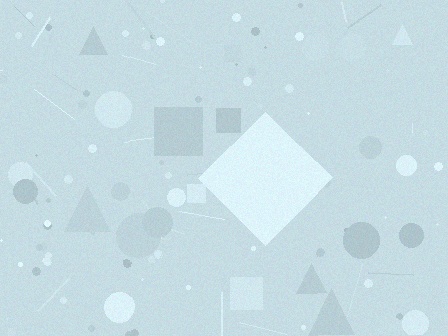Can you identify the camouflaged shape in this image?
The camouflaged shape is a diamond.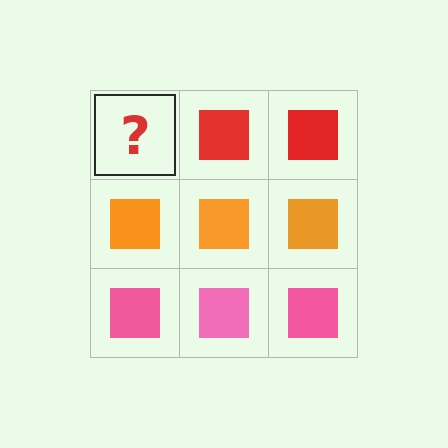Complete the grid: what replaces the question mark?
The question mark should be replaced with a red square.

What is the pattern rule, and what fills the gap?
The rule is that each row has a consistent color. The gap should be filled with a red square.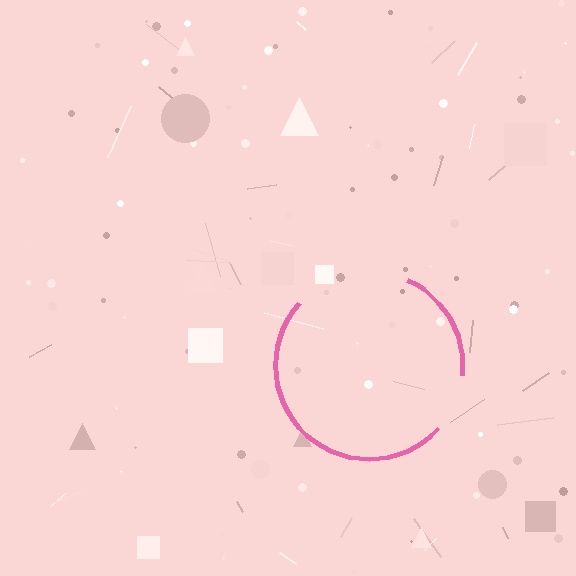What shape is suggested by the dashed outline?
The dashed outline suggests a circle.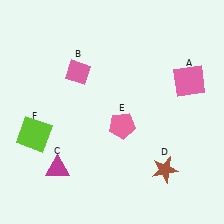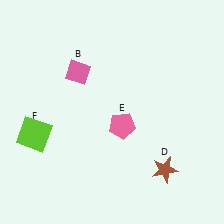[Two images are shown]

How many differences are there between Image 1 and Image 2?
There are 2 differences between the two images.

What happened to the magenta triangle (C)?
The magenta triangle (C) was removed in Image 2. It was in the bottom-left area of Image 1.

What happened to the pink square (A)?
The pink square (A) was removed in Image 2. It was in the top-right area of Image 1.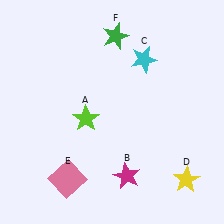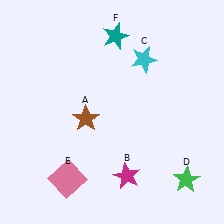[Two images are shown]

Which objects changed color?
A changed from lime to brown. D changed from yellow to green. F changed from green to teal.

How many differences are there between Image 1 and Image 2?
There are 3 differences between the two images.